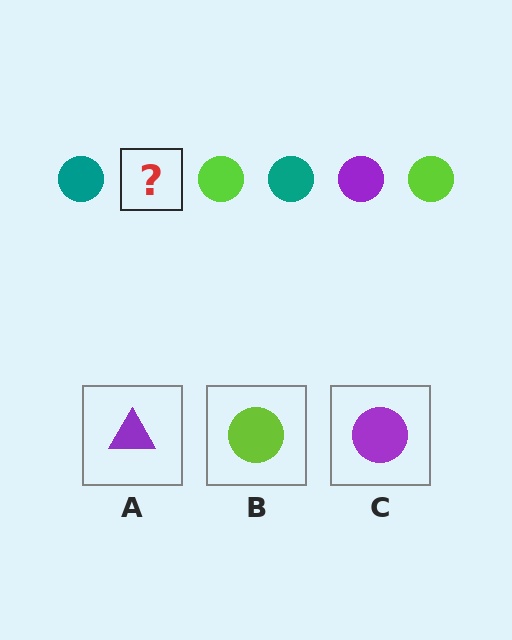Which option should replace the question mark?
Option C.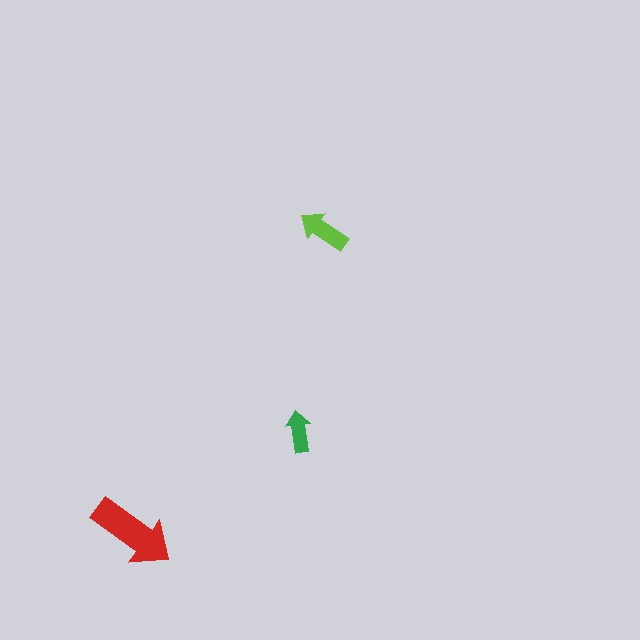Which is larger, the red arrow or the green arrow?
The red one.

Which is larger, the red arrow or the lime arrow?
The red one.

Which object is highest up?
The lime arrow is topmost.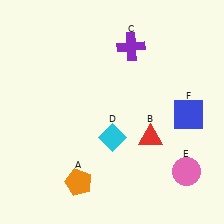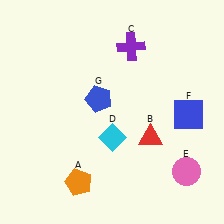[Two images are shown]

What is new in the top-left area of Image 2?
A blue pentagon (G) was added in the top-left area of Image 2.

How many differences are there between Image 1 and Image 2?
There is 1 difference between the two images.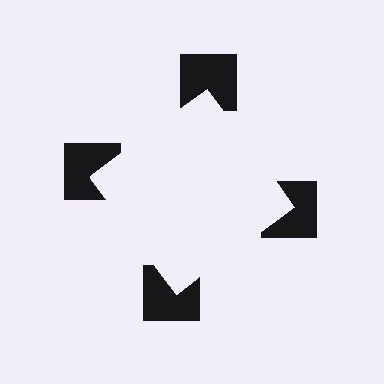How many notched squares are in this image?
There are 4 — one at each vertex of the illusory square.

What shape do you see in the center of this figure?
An illusory square — its edges are inferred from the aligned wedge cuts in the notched squares, not physically drawn.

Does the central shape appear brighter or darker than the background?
It typically appears slightly brighter than the background, even though no actual brightness change is drawn.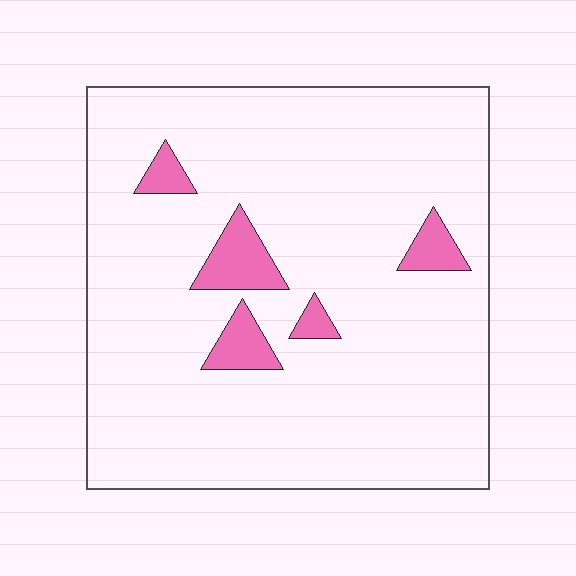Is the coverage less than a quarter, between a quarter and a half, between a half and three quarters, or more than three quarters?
Less than a quarter.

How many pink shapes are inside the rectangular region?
5.